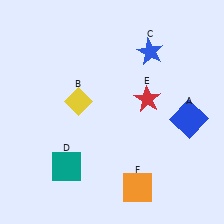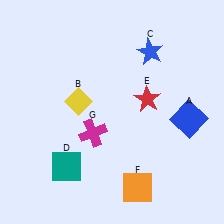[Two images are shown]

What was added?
A magenta cross (G) was added in Image 2.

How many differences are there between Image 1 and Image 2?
There is 1 difference between the two images.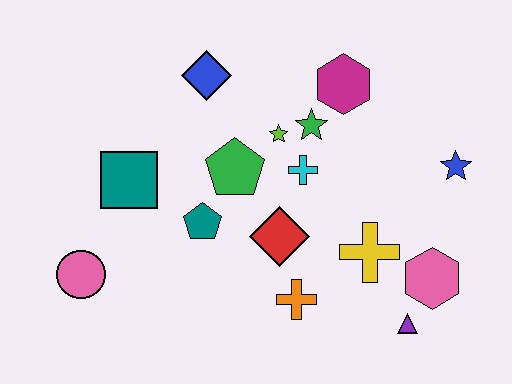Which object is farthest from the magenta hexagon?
The pink circle is farthest from the magenta hexagon.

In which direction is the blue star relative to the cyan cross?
The blue star is to the right of the cyan cross.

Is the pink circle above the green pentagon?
No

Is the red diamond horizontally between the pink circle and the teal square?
No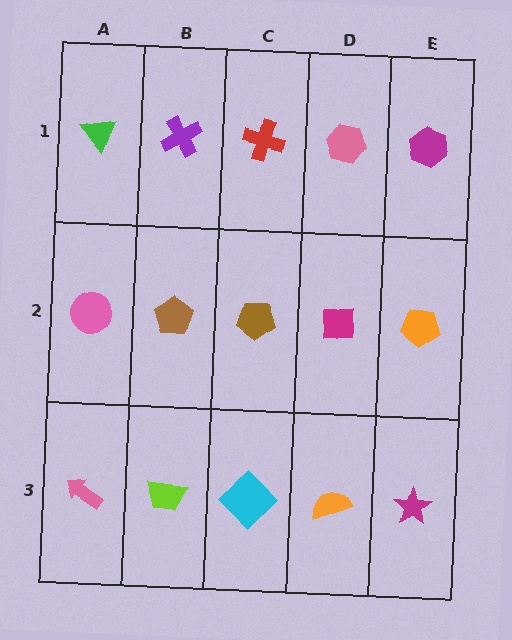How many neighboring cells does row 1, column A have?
2.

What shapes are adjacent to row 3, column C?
A brown pentagon (row 2, column C), a lime trapezoid (row 3, column B), an orange semicircle (row 3, column D).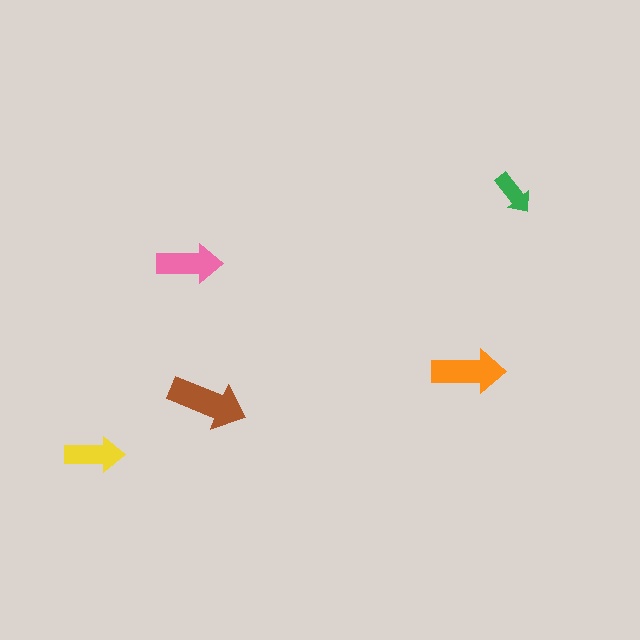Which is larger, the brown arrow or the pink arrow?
The brown one.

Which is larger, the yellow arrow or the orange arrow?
The orange one.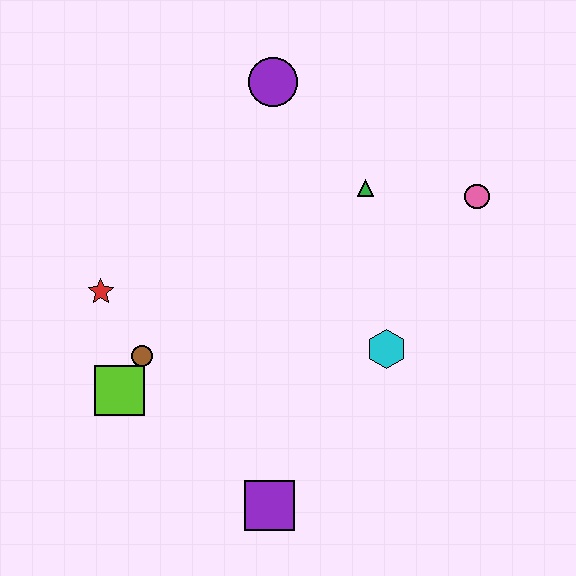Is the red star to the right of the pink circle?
No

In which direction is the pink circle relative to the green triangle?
The pink circle is to the right of the green triangle.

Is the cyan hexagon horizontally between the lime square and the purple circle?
No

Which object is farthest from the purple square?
The purple circle is farthest from the purple square.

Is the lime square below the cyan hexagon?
Yes